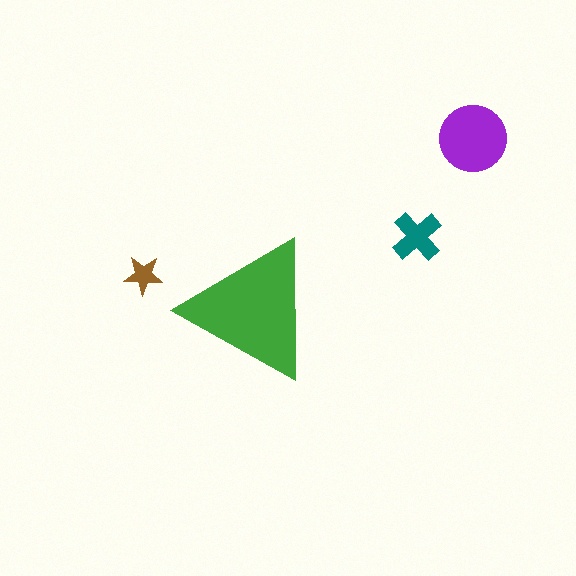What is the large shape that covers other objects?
A green triangle.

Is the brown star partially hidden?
No, the brown star is fully visible.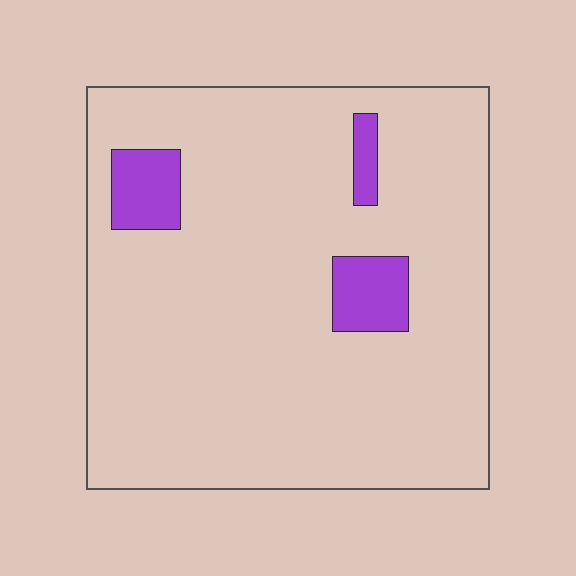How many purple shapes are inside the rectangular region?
3.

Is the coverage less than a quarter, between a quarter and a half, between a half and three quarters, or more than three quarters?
Less than a quarter.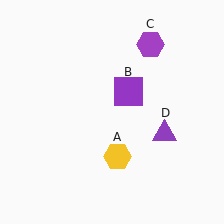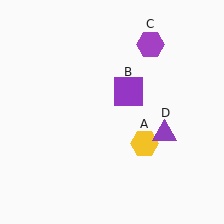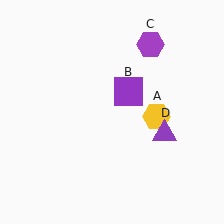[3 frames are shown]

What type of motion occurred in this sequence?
The yellow hexagon (object A) rotated counterclockwise around the center of the scene.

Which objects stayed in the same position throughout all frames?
Purple square (object B) and purple hexagon (object C) and purple triangle (object D) remained stationary.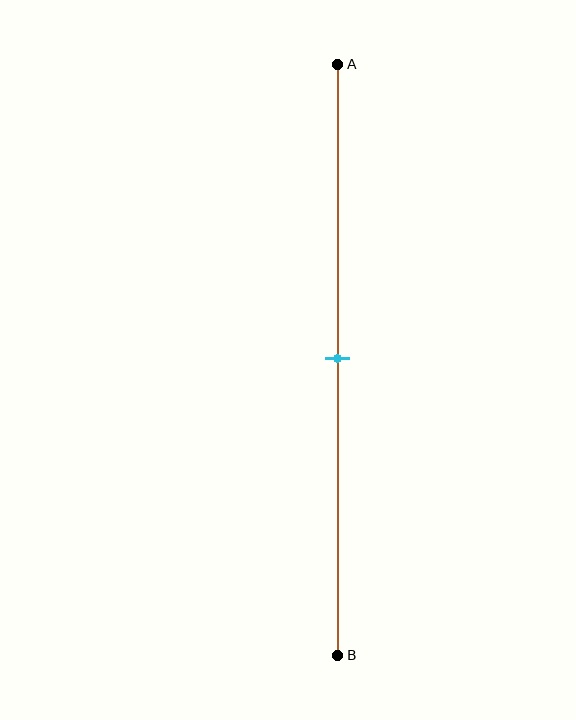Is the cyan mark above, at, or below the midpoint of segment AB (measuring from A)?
The cyan mark is approximately at the midpoint of segment AB.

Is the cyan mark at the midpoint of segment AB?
Yes, the mark is approximately at the midpoint.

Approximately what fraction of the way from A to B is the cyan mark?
The cyan mark is approximately 50% of the way from A to B.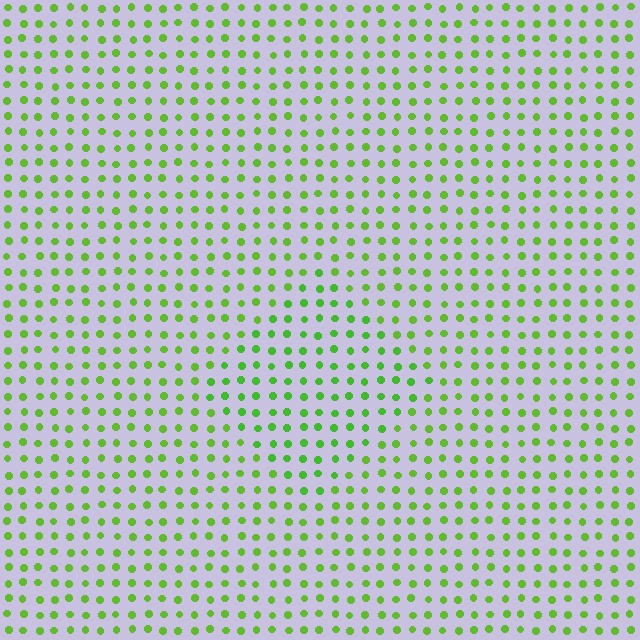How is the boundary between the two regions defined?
The boundary is defined purely by a slight shift in hue (about 13 degrees). Spacing, size, and orientation are identical on both sides.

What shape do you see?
I see a diamond.